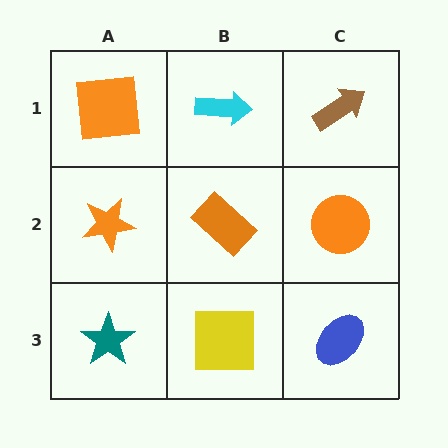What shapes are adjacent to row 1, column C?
An orange circle (row 2, column C), a cyan arrow (row 1, column B).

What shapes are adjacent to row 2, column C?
A brown arrow (row 1, column C), a blue ellipse (row 3, column C), an orange rectangle (row 2, column B).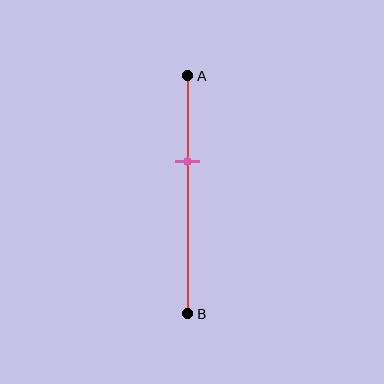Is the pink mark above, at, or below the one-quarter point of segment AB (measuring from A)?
The pink mark is below the one-quarter point of segment AB.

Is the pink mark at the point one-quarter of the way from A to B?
No, the mark is at about 35% from A, not at the 25% one-quarter point.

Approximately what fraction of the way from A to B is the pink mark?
The pink mark is approximately 35% of the way from A to B.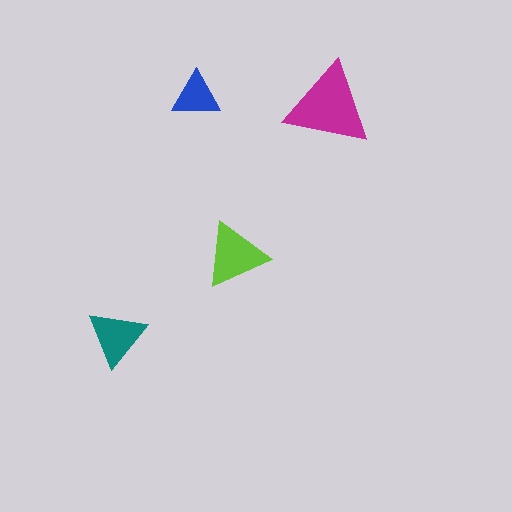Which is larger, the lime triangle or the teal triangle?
The lime one.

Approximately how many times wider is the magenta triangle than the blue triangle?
About 2 times wider.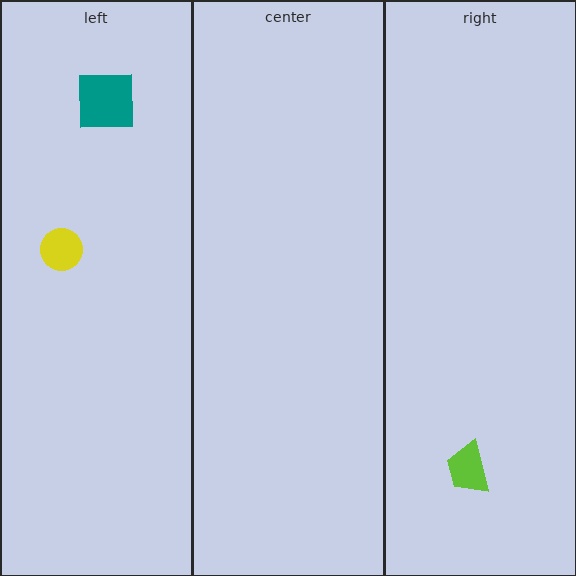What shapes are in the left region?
The teal square, the yellow circle.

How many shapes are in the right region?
1.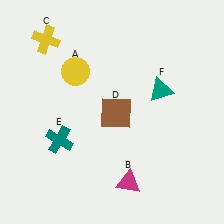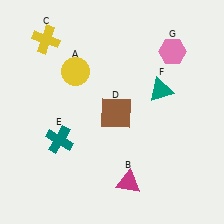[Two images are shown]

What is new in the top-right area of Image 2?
A pink hexagon (G) was added in the top-right area of Image 2.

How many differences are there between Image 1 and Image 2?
There is 1 difference between the two images.